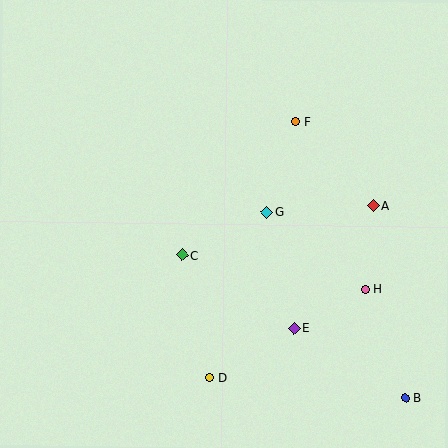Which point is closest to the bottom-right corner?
Point B is closest to the bottom-right corner.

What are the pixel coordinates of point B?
Point B is at (405, 398).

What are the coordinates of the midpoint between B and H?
The midpoint between B and H is at (385, 344).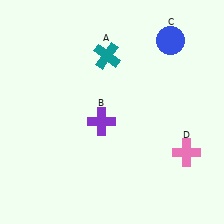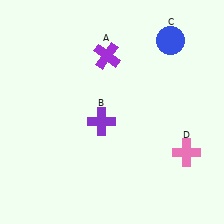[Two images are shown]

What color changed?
The cross (A) changed from teal in Image 1 to purple in Image 2.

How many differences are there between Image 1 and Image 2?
There is 1 difference between the two images.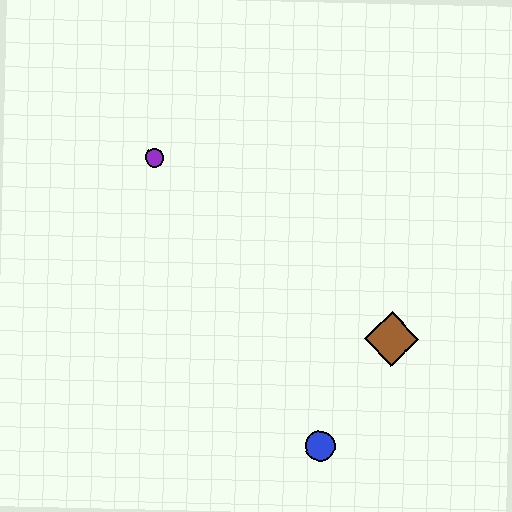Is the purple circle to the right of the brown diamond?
No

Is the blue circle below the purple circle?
Yes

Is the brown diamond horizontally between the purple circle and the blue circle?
No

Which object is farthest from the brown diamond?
The purple circle is farthest from the brown diamond.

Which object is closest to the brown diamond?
The blue circle is closest to the brown diamond.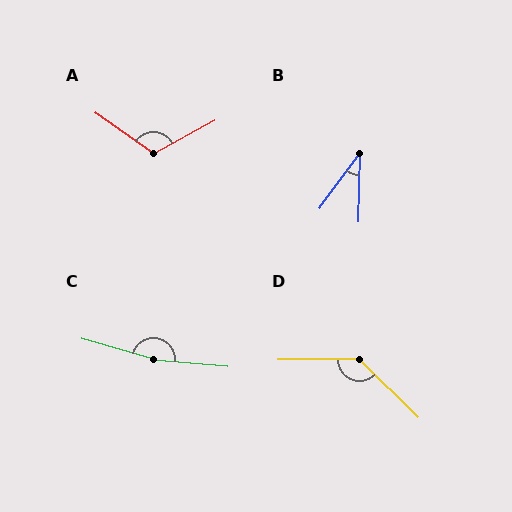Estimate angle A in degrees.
Approximately 117 degrees.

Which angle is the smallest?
B, at approximately 35 degrees.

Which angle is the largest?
C, at approximately 169 degrees.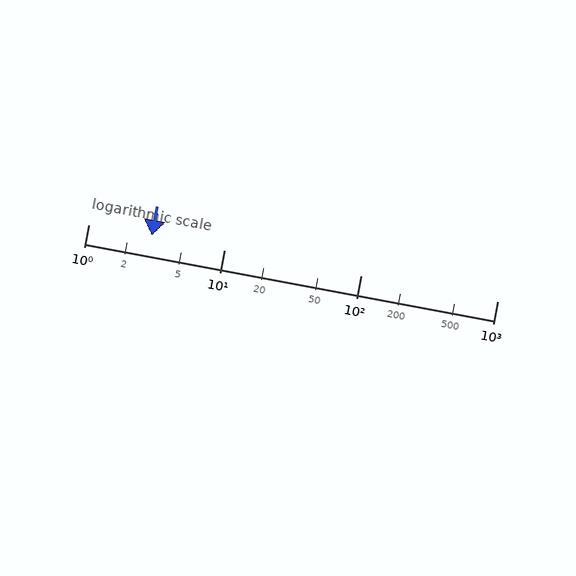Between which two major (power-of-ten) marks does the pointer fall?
The pointer is between 1 and 10.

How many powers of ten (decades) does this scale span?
The scale spans 3 decades, from 1 to 1000.